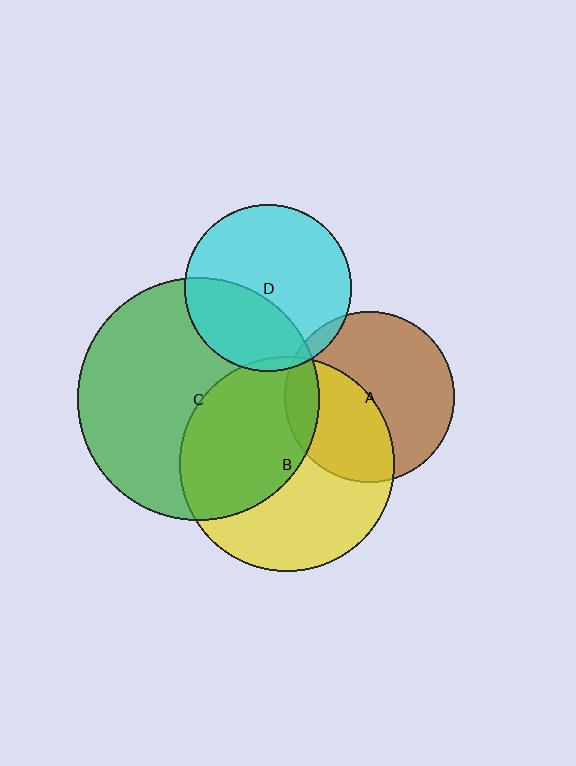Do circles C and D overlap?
Yes.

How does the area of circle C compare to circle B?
Approximately 1.3 times.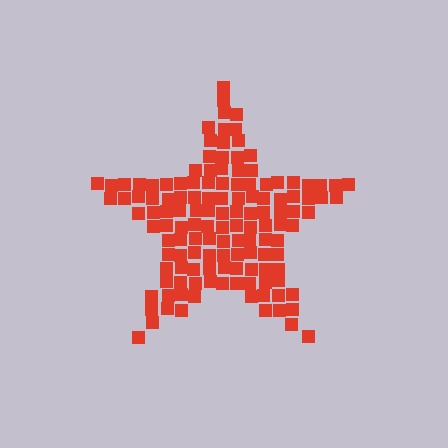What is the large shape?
The large shape is a star.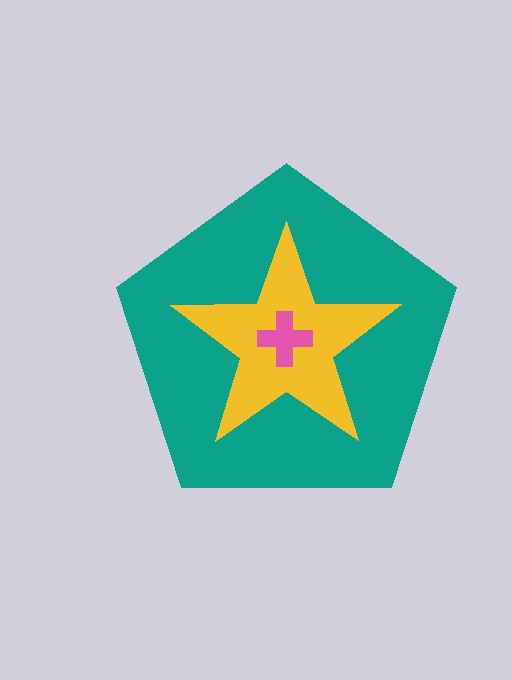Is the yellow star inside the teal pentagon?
Yes.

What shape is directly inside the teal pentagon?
The yellow star.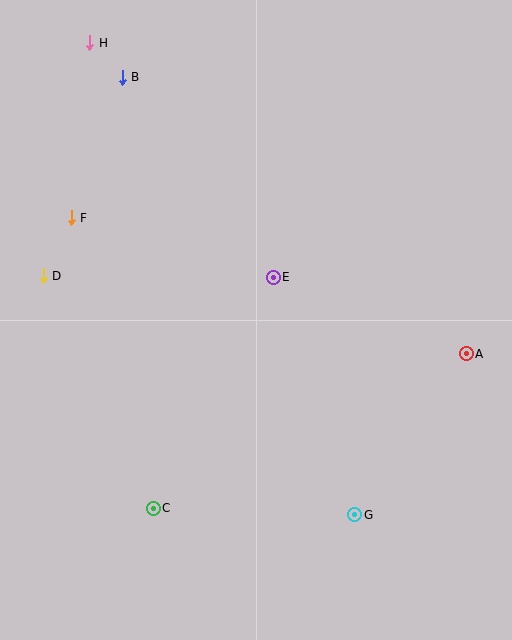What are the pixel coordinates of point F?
Point F is at (71, 218).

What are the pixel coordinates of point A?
Point A is at (466, 354).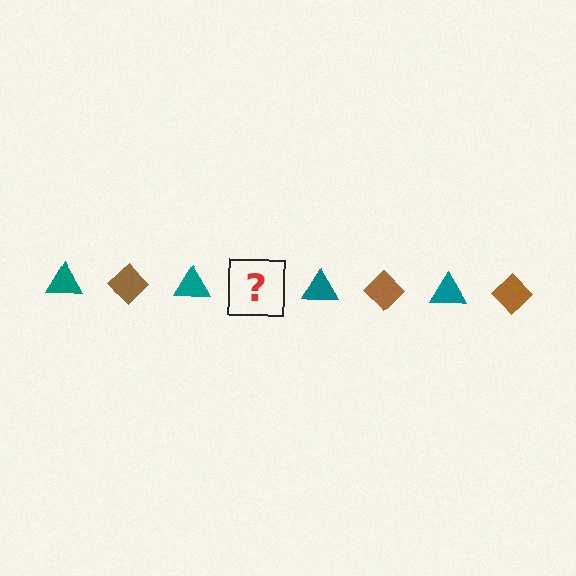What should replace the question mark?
The question mark should be replaced with a brown diamond.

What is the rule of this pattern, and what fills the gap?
The rule is that the pattern alternates between teal triangle and brown diamond. The gap should be filled with a brown diamond.